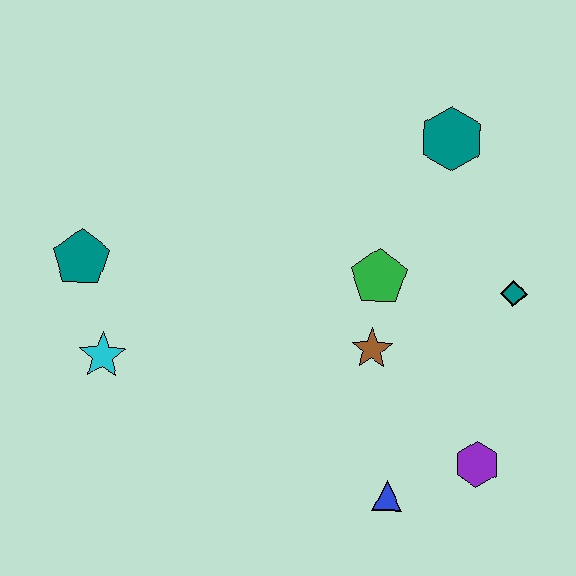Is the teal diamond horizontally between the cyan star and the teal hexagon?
No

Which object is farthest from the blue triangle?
The teal pentagon is farthest from the blue triangle.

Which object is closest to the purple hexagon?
The blue triangle is closest to the purple hexagon.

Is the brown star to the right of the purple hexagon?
No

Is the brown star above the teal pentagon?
No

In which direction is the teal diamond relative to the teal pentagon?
The teal diamond is to the right of the teal pentagon.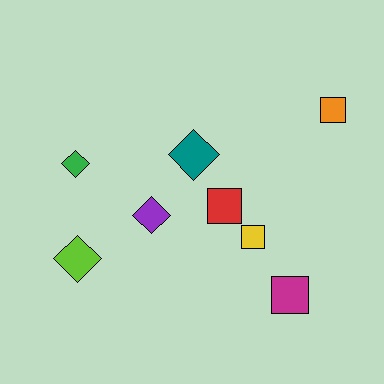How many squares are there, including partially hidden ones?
There are 4 squares.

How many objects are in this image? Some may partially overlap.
There are 8 objects.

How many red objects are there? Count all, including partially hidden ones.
There is 1 red object.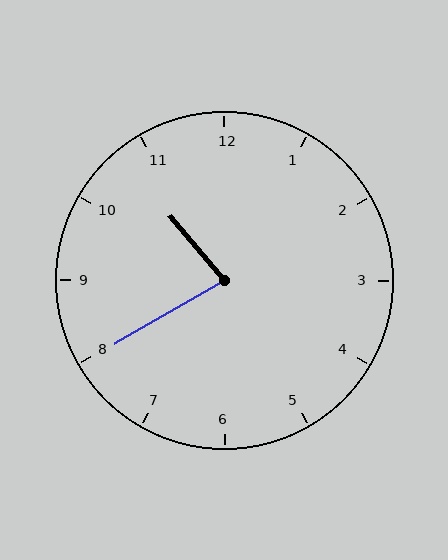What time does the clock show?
10:40.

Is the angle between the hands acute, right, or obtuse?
It is acute.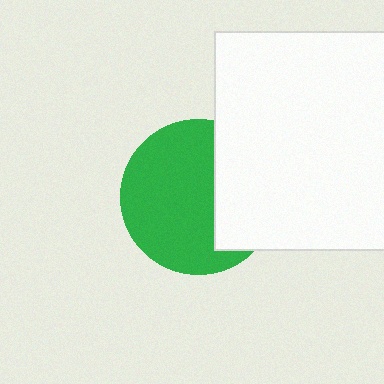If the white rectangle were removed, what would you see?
You would see the complete green circle.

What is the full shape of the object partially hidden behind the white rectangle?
The partially hidden object is a green circle.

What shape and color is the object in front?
The object in front is a white rectangle.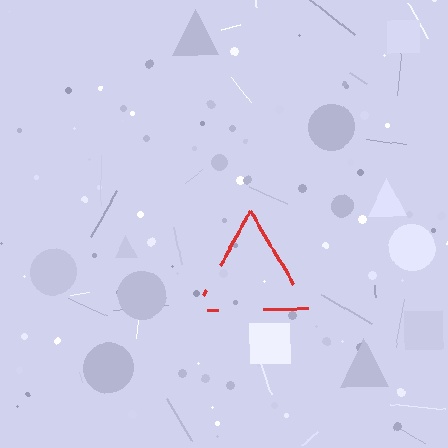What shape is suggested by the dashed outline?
The dashed outline suggests a triangle.